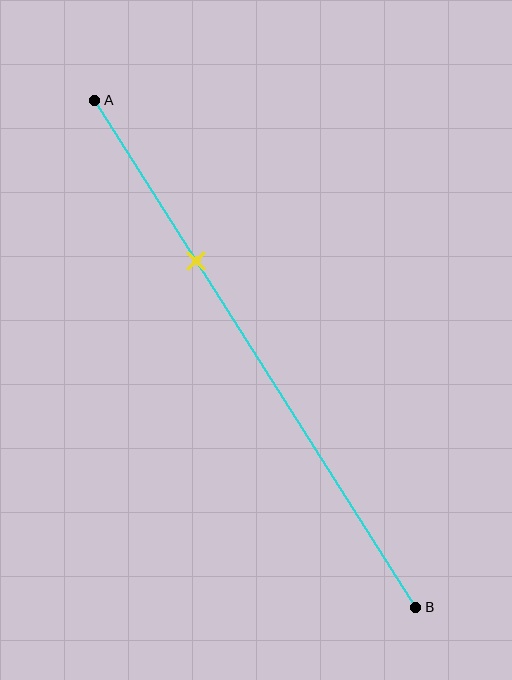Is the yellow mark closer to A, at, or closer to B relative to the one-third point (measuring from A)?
The yellow mark is approximately at the one-third point of segment AB.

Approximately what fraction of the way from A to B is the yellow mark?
The yellow mark is approximately 30% of the way from A to B.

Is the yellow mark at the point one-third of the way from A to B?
Yes, the mark is approximately at the one-third point.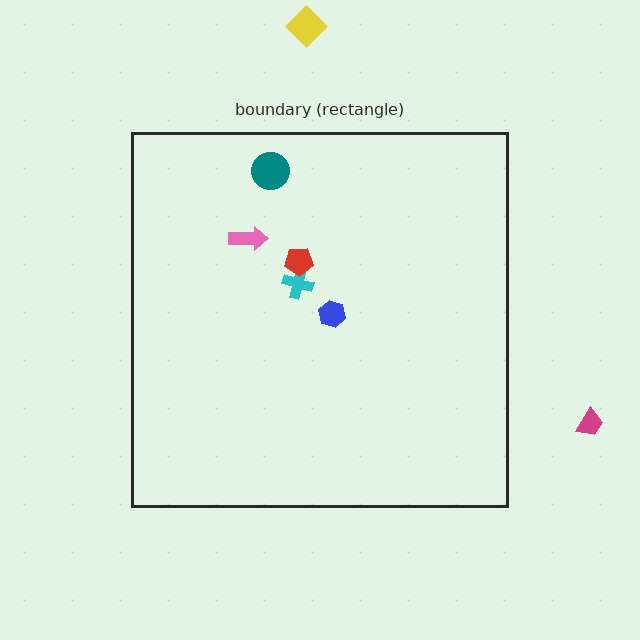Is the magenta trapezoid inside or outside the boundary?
Outside.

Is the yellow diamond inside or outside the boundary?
Outside.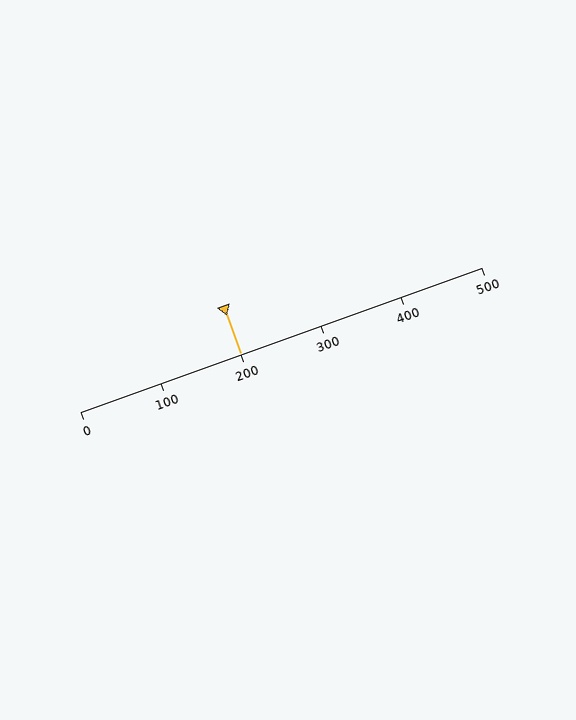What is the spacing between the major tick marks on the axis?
The major ticks are spaced 100 apart.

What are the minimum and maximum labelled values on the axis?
The axis runs from 0 to 500.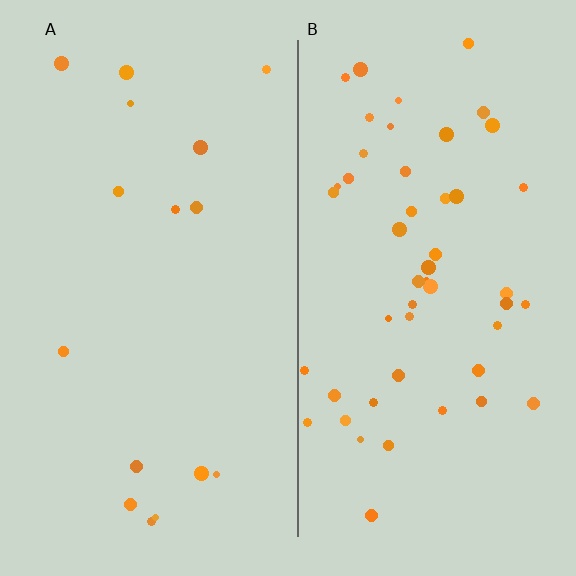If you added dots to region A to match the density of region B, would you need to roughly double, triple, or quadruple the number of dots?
Approximately triple.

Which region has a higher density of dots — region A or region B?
B (the right).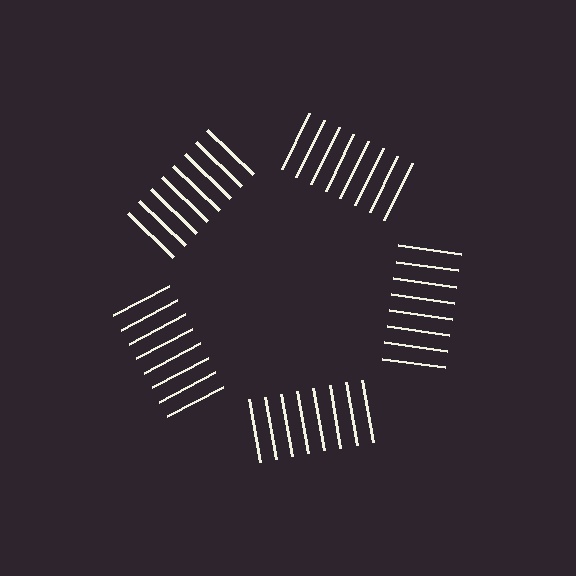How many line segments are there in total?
40 — 8 along each of the 5 edges.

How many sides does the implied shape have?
5 sides — the line-ends trace a pentagon.